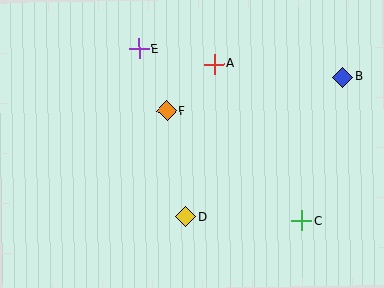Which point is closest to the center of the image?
Point F at (167, 111) is closest to the center.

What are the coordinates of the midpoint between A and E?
The midpoint between A and E is at (176, 56).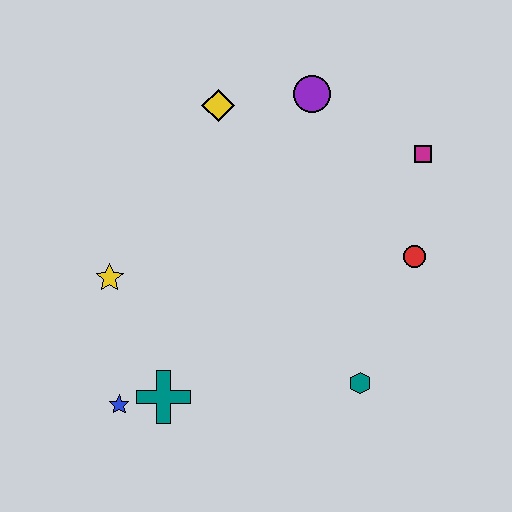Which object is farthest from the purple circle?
The blue star is farthest from the purple circle.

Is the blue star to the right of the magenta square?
No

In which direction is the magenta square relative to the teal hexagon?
The magenta square is above the teal hexagon.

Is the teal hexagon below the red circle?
Yes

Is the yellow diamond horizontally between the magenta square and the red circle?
No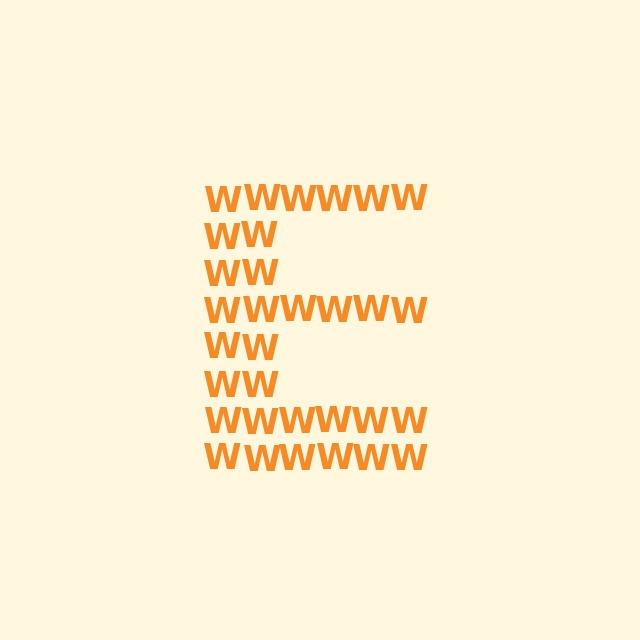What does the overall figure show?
The overall figure shows the letter E.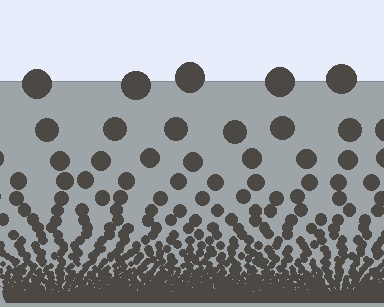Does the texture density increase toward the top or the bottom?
Density increases toward the bottom.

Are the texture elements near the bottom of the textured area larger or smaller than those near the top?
Smaller. The gradient is inverted — elements near the bottom are smaller and denser.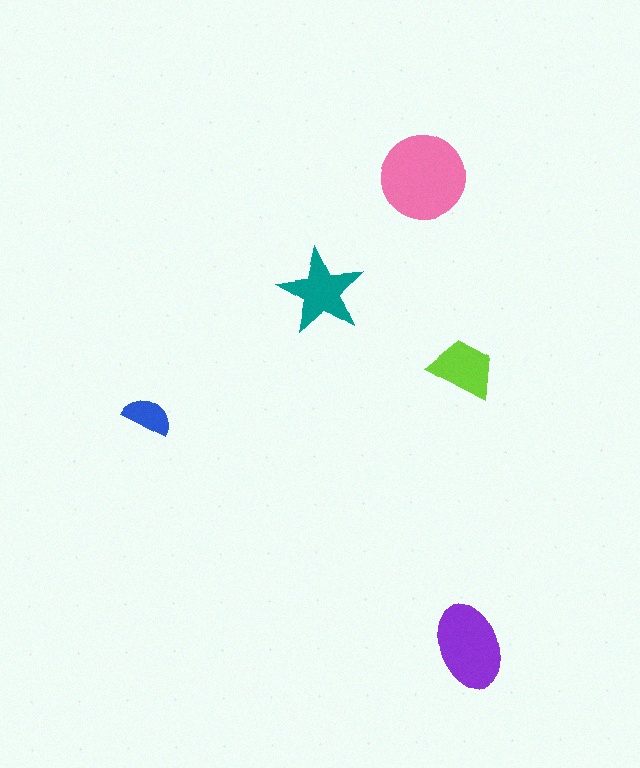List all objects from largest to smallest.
The pink circle, the purple ellipse, the teal star, the lime trapezoid, the blue semicircle.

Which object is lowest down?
The purple ellipse is bottommost.